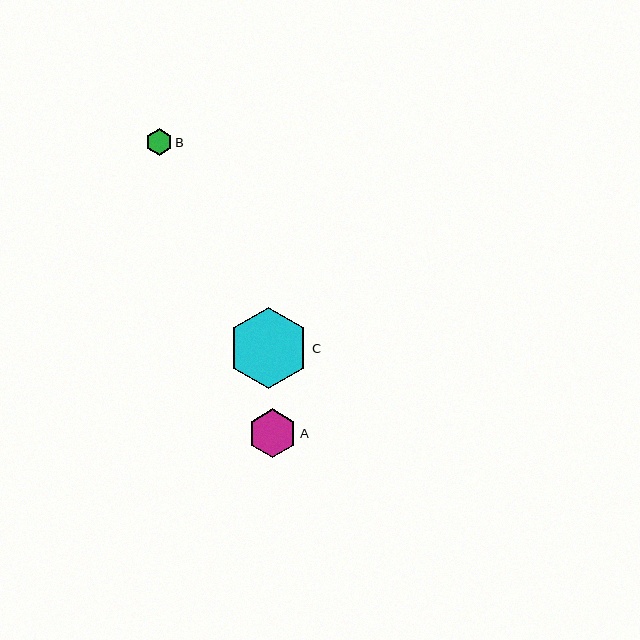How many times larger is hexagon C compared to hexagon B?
Hexagon C is approximately 3.1 times the size of hexagon B.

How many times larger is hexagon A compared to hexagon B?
Hexagon A is approximately 1.8 times the size of hexagon B.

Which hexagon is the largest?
Hexagon C is the largest with a size of approximately 81 pixels.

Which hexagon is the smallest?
Hexagon B is the smallest with a size of approximately 27 pixels.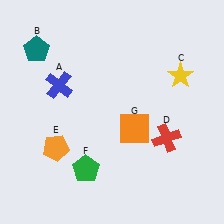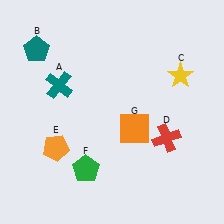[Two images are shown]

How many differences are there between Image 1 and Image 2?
There is 1 difference between the two images.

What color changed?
The cross (A) changed from blue in Image 1 to teal in Image 2.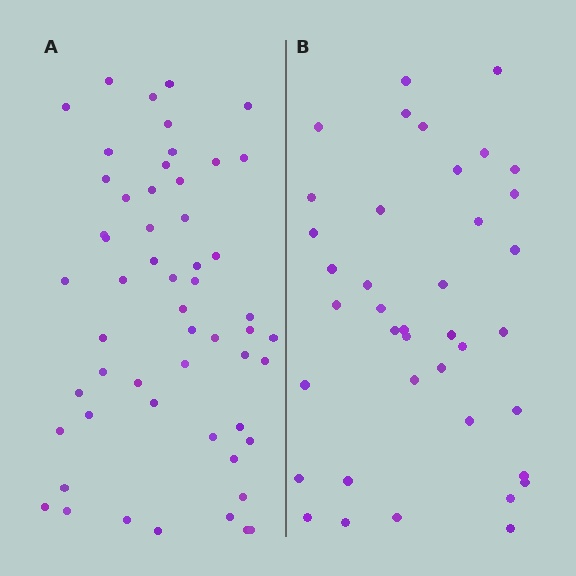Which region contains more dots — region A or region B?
Region A (the left region) has more dots.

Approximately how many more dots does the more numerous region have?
Region A has approximately 15 more dots than region B.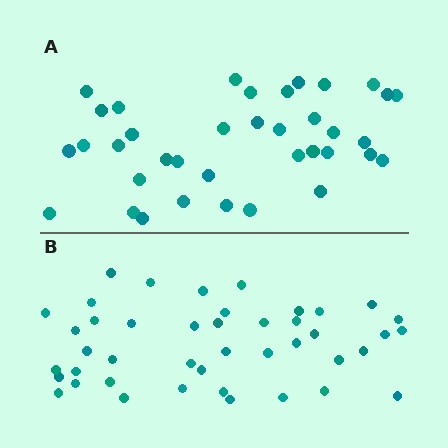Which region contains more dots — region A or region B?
Region B (the bottom region) has more dots.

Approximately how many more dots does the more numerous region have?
Region B has about 6 more dots than region A.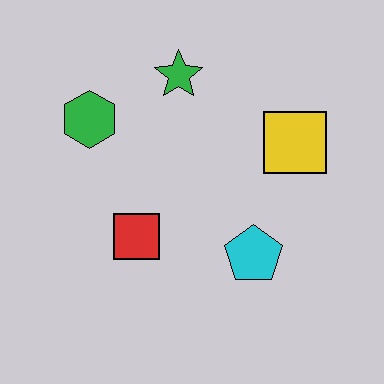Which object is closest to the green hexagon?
The green star is closest to the green hexagon.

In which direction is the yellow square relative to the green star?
The yellow square is to the right of the green star.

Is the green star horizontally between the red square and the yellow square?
Yes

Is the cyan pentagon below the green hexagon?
Yes